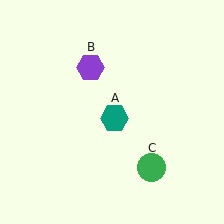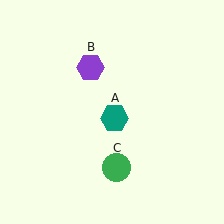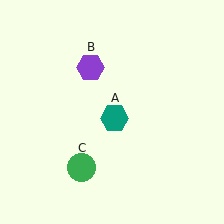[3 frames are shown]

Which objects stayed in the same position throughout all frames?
Teal hexagon (object A) and purple hexagon (object B) remained stationary.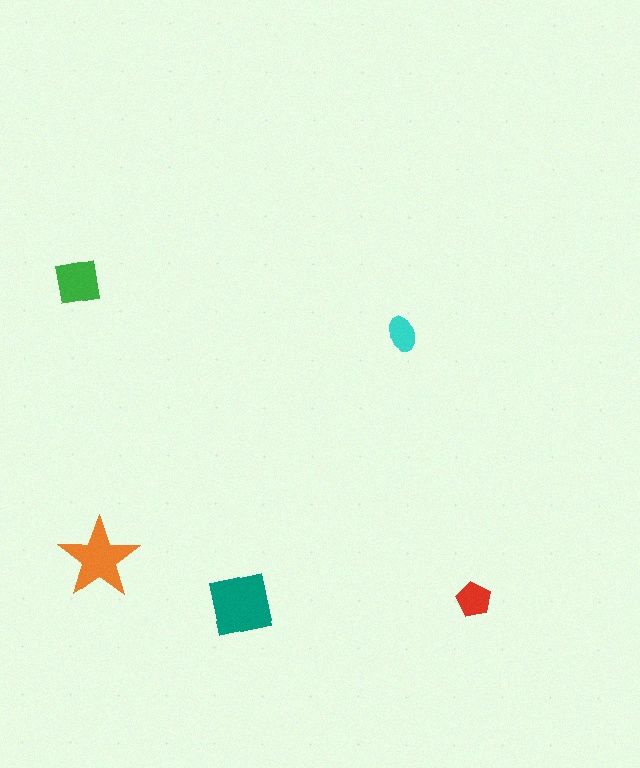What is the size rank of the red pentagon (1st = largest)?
4th.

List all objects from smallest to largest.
The cyan ellipse, the red pentagon, the green square, the orange star, the teal square.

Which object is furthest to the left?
The green square is leftmost.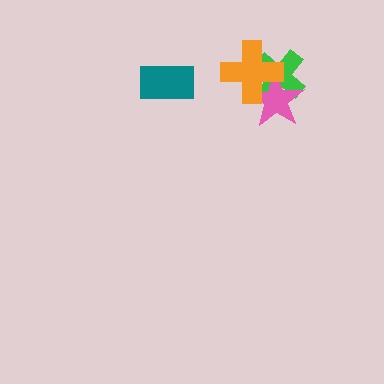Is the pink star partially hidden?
Yes, it is partially covered by another shape.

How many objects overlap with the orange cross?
2 objects overlap with the orange cross.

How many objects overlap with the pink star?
2 objects overlap with the pink star.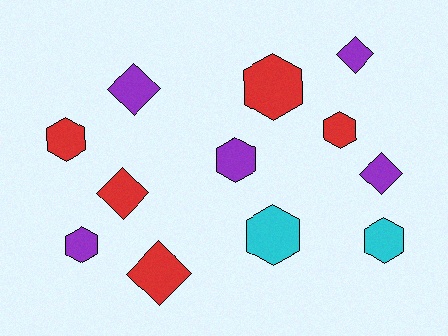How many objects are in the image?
There are 12 objects.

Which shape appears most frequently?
Hexagon, with 7 objects.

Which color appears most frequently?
Red, with 5 objects.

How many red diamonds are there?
There are 2 red diamonds.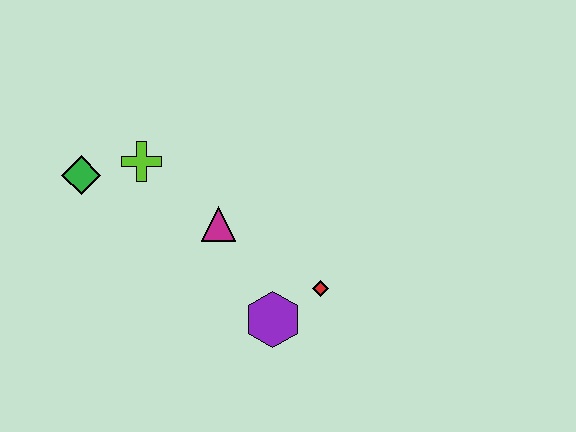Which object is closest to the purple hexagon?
The red diamond is closest to the purple hexagon.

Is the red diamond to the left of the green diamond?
No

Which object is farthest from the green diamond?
The red diamond is farthest from the green diamond.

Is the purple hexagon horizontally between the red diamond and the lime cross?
Yes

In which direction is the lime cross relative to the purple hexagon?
The lime cross is above the purple hexagon.